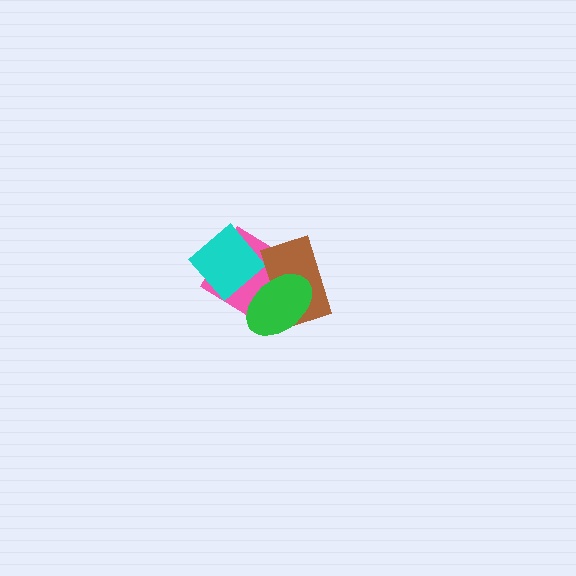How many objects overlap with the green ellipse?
2 objects overlap with the green ellipse.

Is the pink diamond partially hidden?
Yes, it is partially covered by another shape.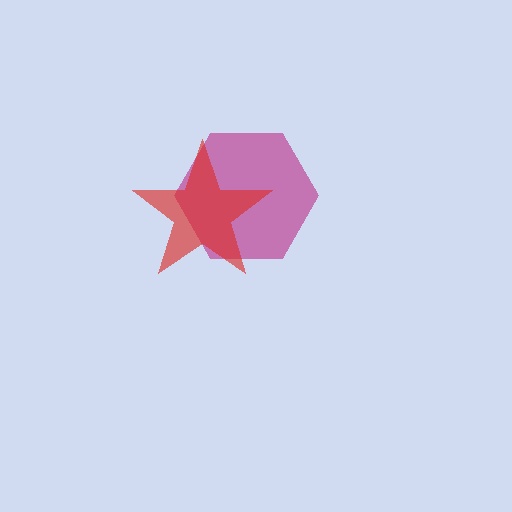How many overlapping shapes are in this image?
There are 2 overlapping shapes in the image.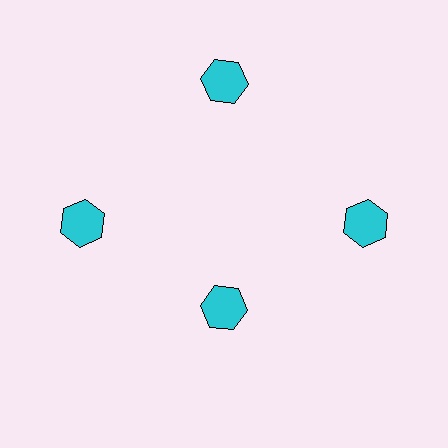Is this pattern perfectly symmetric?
No. The 4 cyan hexagons are arranged in a ring, but one element near the 6 o'clock position is pulled inward toward the center, breaking the 4-fold rotational symmetry.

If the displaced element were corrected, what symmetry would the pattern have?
It would have 4-fold rotational symmetry — the pattern would map onto itself every 90 degrees.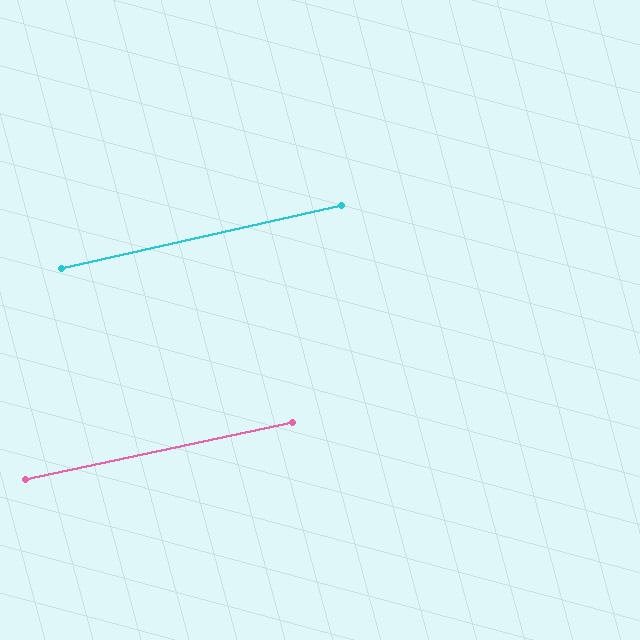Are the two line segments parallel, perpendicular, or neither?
Parallel — their directions differ by only 0.4°.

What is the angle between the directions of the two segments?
Approximately 0 degrees.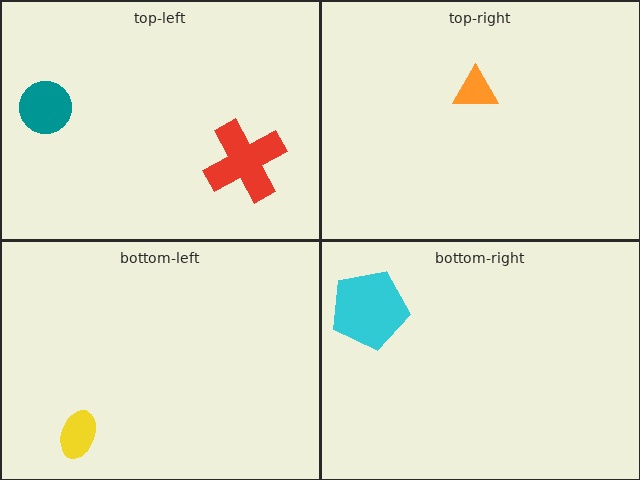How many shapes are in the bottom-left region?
1.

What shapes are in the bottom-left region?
The yellow ellipse.